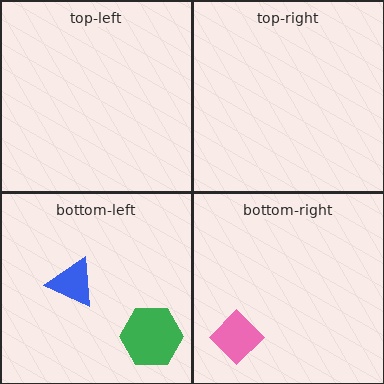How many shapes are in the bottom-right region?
1.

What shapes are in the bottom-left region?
The green hexagon, the blue triangle.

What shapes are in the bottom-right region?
The pink diamond.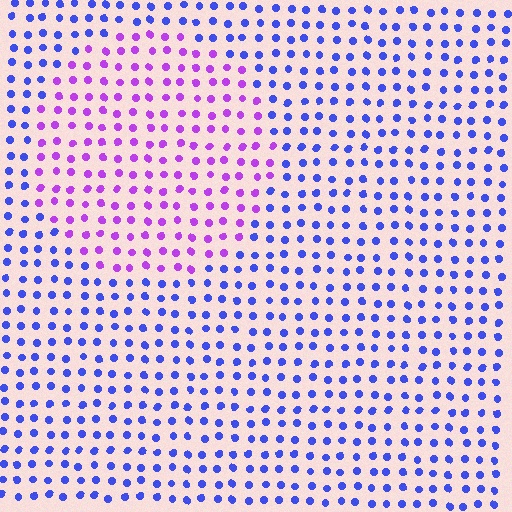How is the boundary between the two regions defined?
The boundary is defined purely by a slight shift in hue (about 49 degrees). Spacing, size, and orientation are identical on both sides.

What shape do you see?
I see a circle.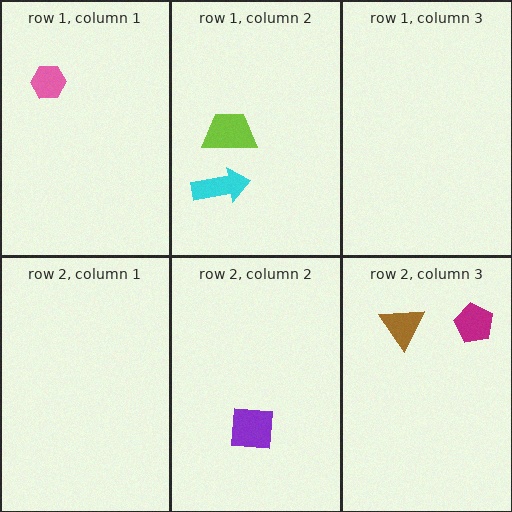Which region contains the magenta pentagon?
The row 2, column 3 region.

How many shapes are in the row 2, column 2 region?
1.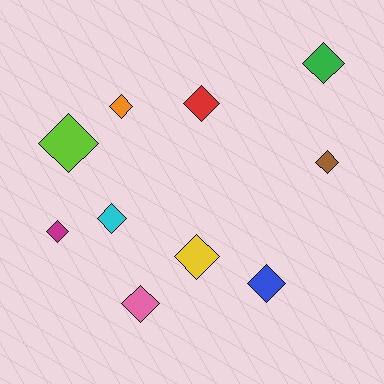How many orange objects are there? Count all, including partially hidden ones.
There is 1 orange object.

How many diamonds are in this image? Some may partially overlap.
There are 10 diamonds.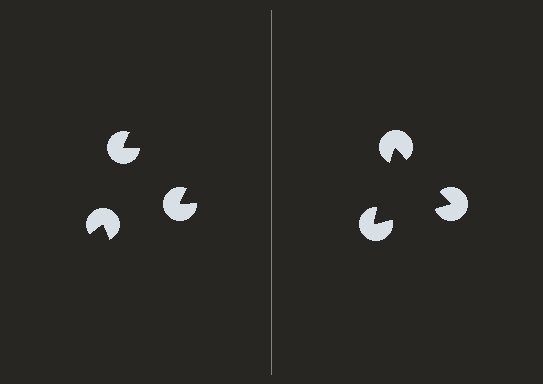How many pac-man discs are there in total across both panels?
6 — 3 on each side.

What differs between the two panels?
The pac-man discs are positioned identically on both sides; only the wedge orientations differ. On the right they align to a triangle; on the left they are misaligned.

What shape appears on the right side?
An illusory triangle.